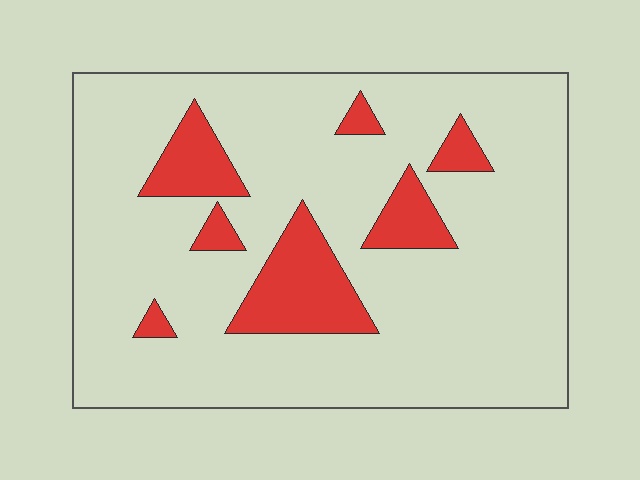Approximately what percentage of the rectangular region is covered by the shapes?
Approximately 15%.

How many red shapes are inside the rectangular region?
7.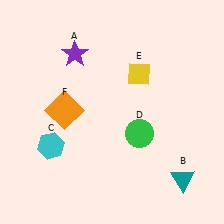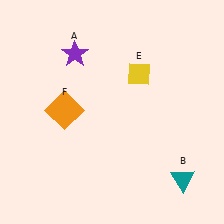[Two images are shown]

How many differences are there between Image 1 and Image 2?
There are 2 differences between the two images.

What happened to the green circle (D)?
The green circle (D) was removed in Image 2. It was in the bottom-right area of Image 1.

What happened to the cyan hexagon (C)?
The cyan hexagon (C) was removed in Image 2. It was in the bottom-left area of Image 1.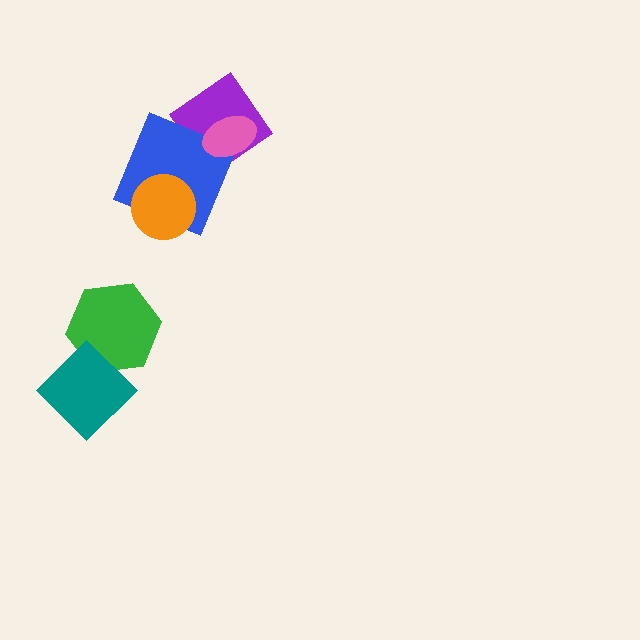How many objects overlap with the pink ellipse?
2 objects overlap with the pink ellipse.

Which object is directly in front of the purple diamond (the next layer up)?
The blue square is directly in front of the purple diamond.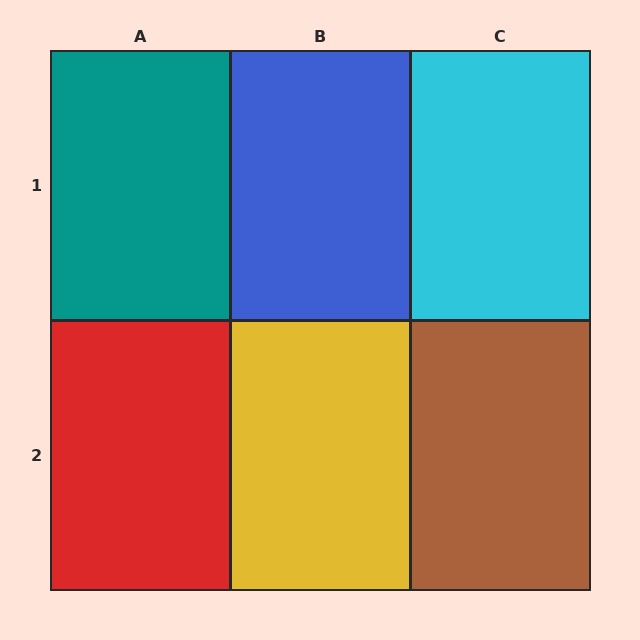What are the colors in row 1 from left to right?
Teal, blue, cyan.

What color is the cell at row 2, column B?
Yellow.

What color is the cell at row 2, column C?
Brown.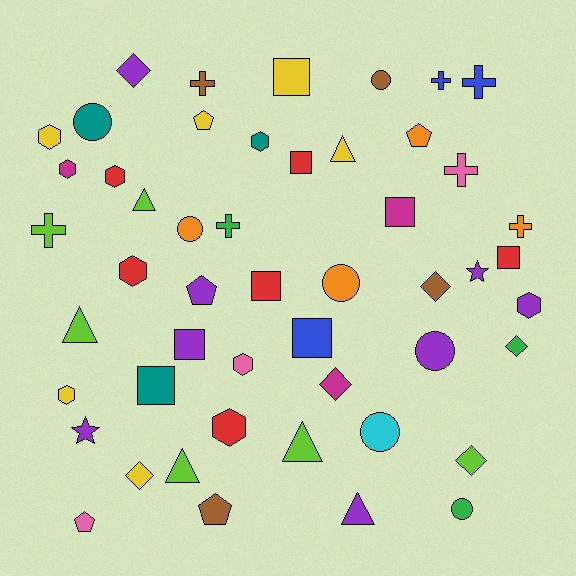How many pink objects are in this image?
There are 3 pink objects.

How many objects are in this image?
There are 50 objects.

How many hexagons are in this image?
There are 9 hexagons.